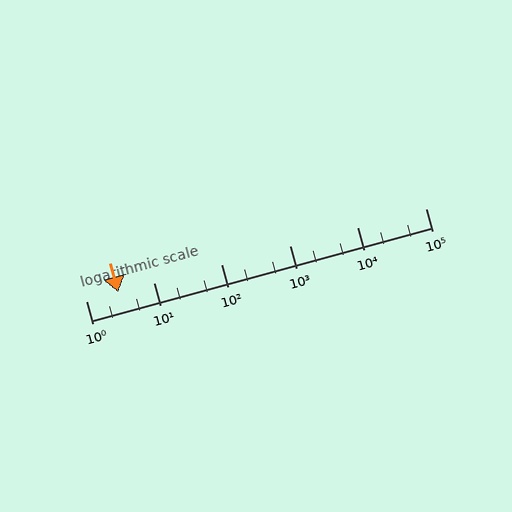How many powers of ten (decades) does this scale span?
The scale spans 5 decades, from 1 to 100000.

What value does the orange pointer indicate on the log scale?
The pointer indicates approximately 3.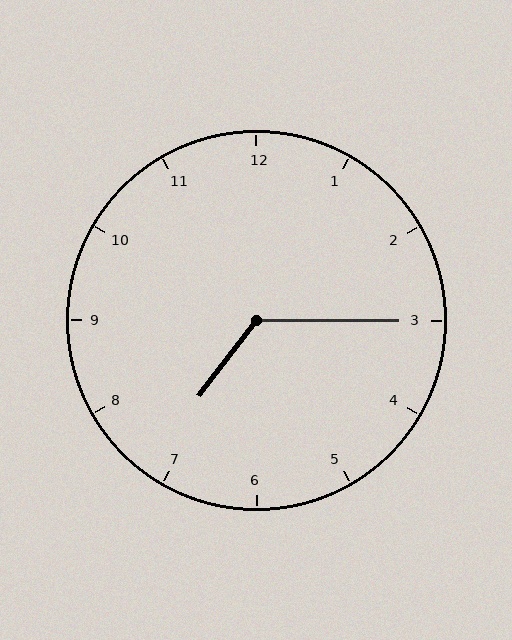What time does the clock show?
7:15.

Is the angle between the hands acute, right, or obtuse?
It is obtuse.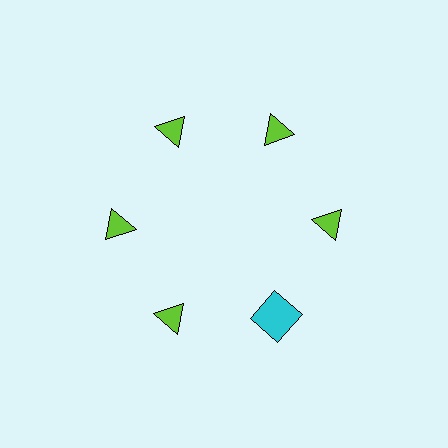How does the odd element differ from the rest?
It differs in both color (cyan instead of lime) and shape (square instead of triangle).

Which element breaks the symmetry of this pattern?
The cyan square at roughly the 5 o'clock position breaks the symmetry. All other shapes are lime triangles.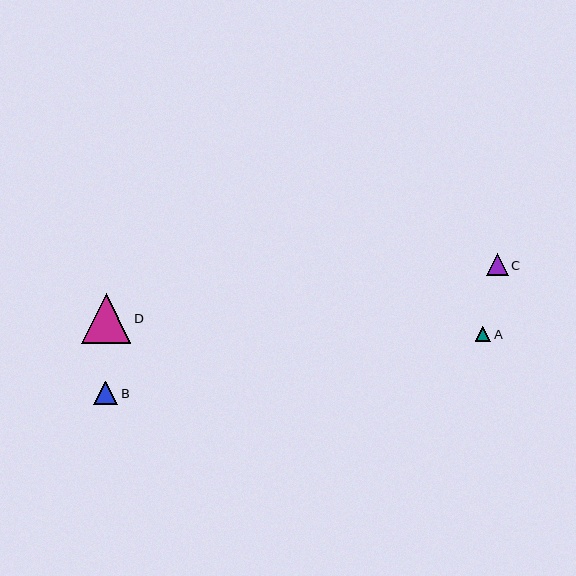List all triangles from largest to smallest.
From largest to smallest: D, B, C, A.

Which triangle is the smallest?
Triangle A is the smallest with a size of approximately 15 pixels.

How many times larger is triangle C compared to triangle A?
Triangle C is approximately 1.4 times the size of triangle A.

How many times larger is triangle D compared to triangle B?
Triangle D is approximately 2.1 times the size of triangle B.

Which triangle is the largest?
Triangle D is the largest with a size of approximately 50 pixels.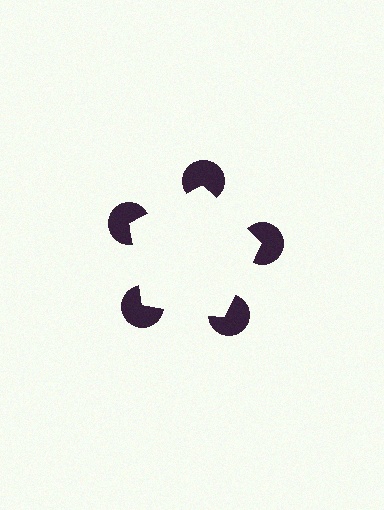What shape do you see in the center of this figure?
An illusory pentagon — its edges are inferred from the aligned wedge cuts in the pac-man discs, not physically drawn.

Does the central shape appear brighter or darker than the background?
It typically appears slightly brighter than the background, even though no actual brightness change is drawn.